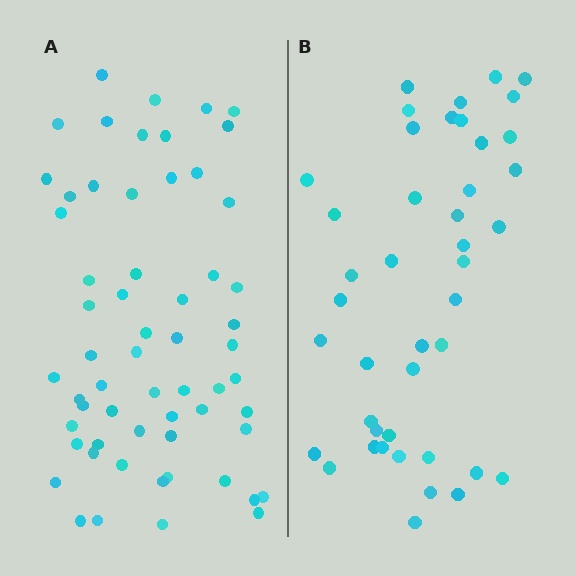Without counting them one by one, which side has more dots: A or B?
Region A (the left region) has more dots.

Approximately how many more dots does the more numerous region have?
Region A has approximately 15 more dots than region B.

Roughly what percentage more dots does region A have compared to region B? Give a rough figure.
About 40% more.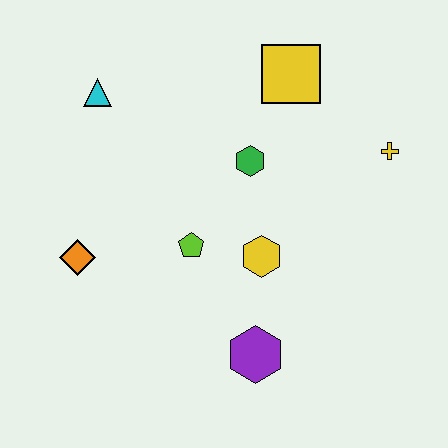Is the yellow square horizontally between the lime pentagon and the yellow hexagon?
No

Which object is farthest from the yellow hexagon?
The cyan triangle is farthest from the yellow hexagon.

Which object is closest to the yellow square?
The green hexagon is closest to the yellow square.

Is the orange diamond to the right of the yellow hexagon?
No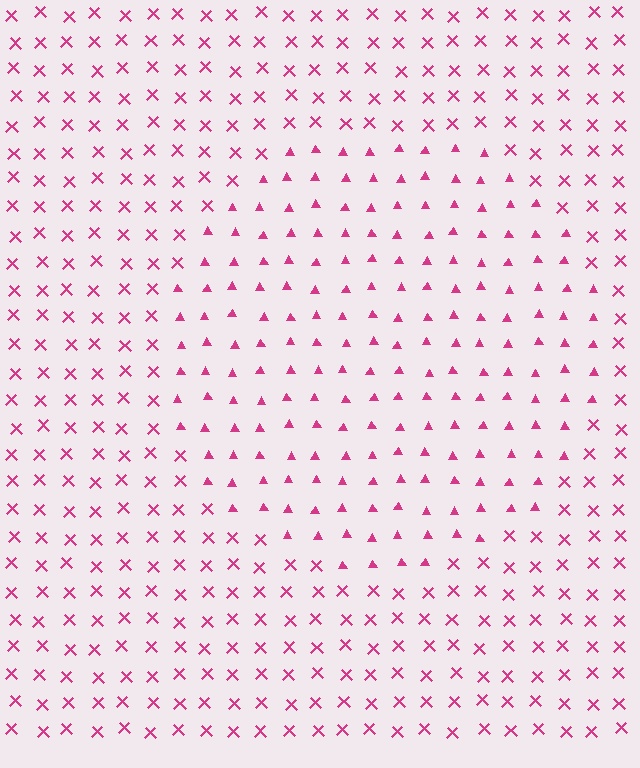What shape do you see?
I see a circle.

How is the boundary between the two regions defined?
The boundary is defined by a change in element shape: triangles inside vs. X marks outside. All elements share the same color and spacing.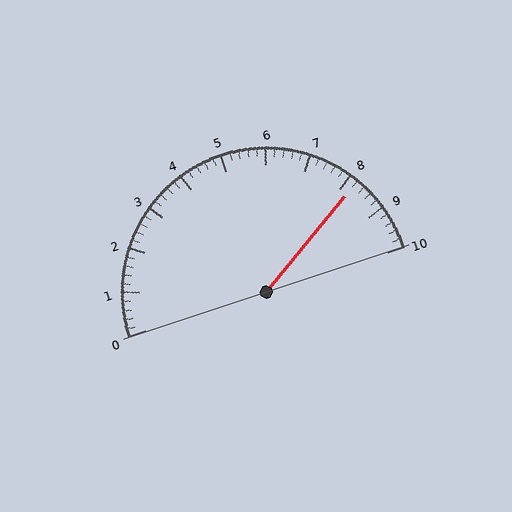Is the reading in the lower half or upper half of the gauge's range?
The reading is in the upper half of the range (0 to 10).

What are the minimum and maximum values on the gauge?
The gauge ranges from 0 to 10.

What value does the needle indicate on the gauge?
The needle indicates approximately 8.2.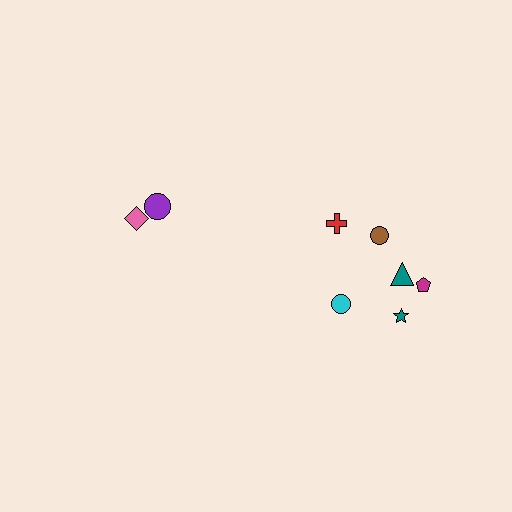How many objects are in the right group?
There are 6 objects.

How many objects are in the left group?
There are 3 objects.